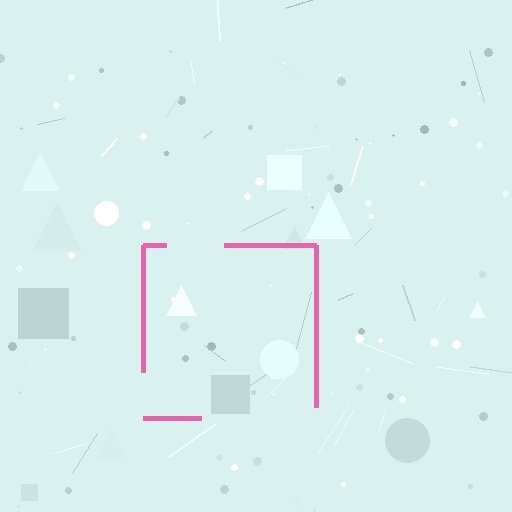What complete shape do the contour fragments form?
The contour fragments form a square.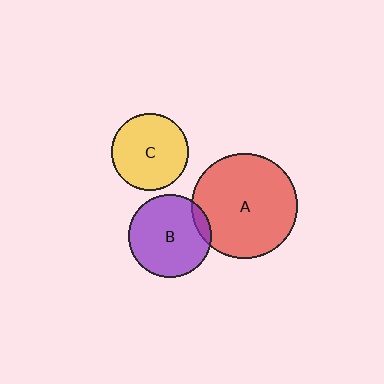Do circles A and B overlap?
Yes.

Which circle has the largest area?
Circle A (red).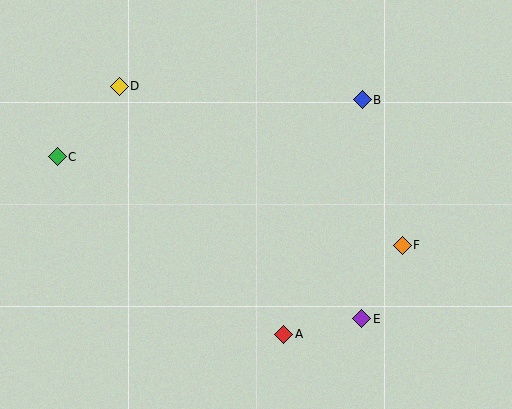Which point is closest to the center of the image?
Point A at (284, 334) is closest to the center.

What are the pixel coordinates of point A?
Point A is at (284, 334).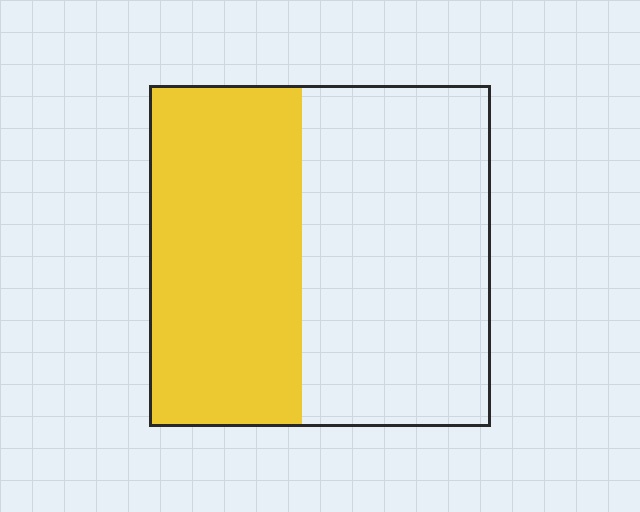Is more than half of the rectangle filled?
No.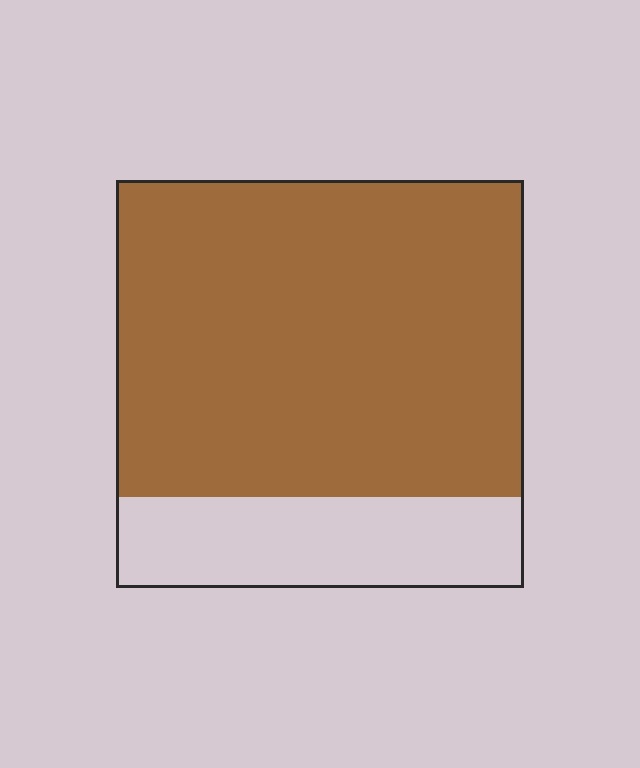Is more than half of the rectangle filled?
Yes.